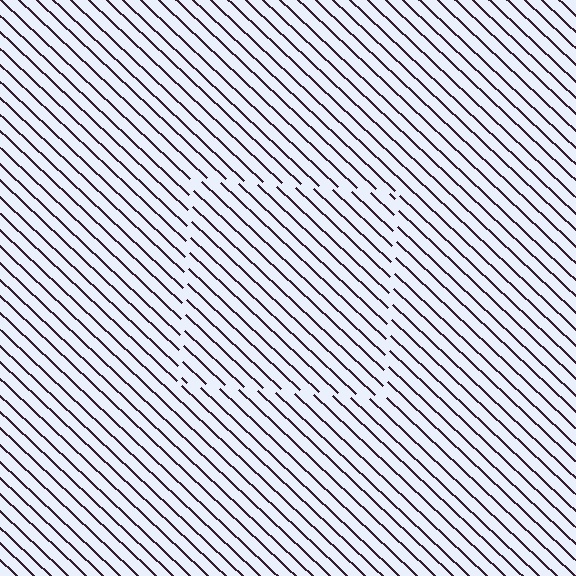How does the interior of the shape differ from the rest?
The interior of the shape contains the same grating, shifted by half a period — the contour is defined by the phase discontinuity where line-ends from the inner and outer gratings abut.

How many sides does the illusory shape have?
4 sides — the line-ends trace a square.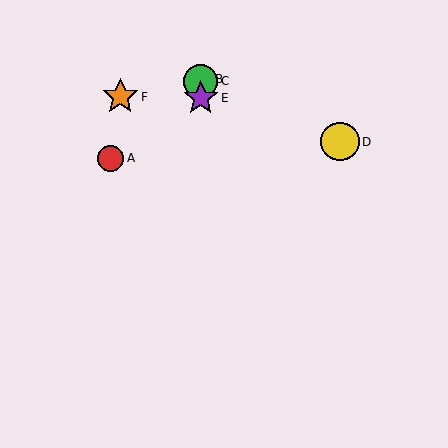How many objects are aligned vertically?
3 objects (B, C, E) are aligned vertically.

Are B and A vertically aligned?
No, B is at x≈201 and A is at x≈111.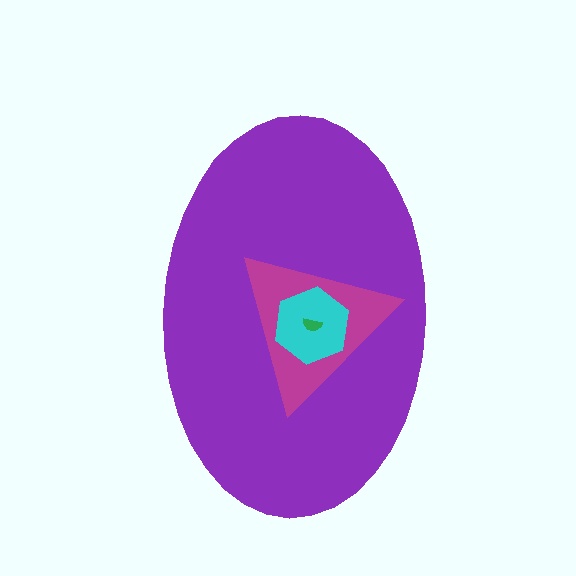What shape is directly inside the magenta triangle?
The cyan hexagon.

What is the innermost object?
The green semicircle.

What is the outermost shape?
The purple ellipse.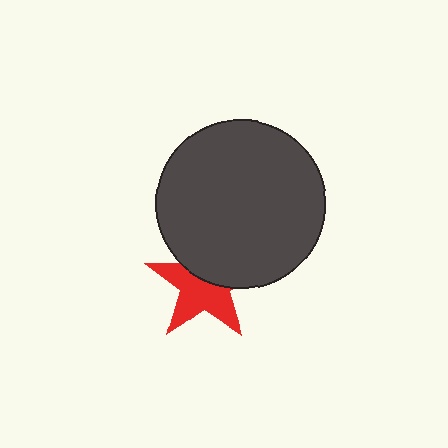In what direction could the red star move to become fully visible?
The red star could move down. That would shift it out from behind the dark gray circle entirely.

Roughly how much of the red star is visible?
About half of it is visible (roughly 59%).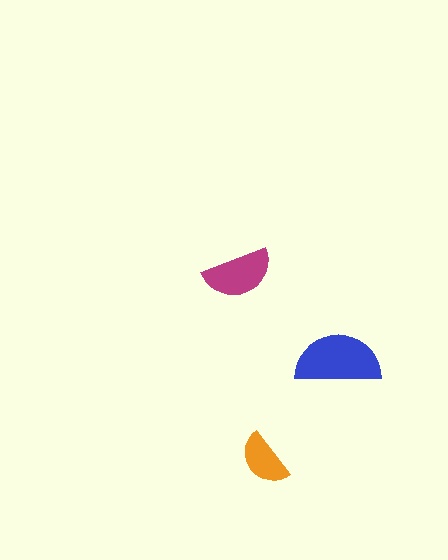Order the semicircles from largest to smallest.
the blue one, the magenta one, the orange one.